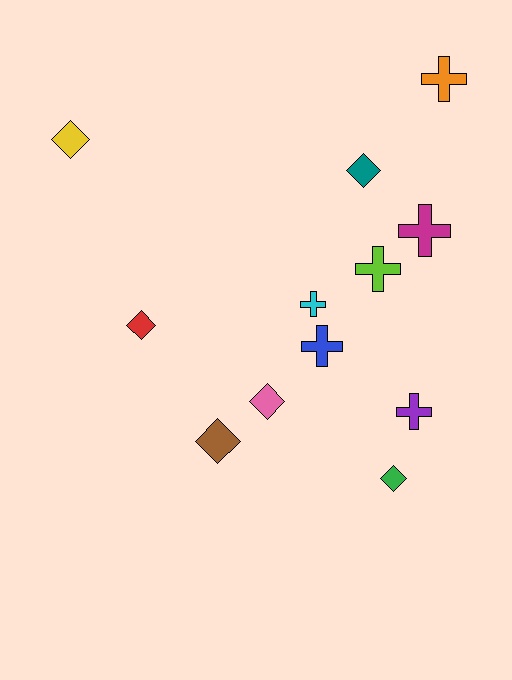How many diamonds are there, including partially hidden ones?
There are 6 diamonds.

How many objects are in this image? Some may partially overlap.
There are 12 objects.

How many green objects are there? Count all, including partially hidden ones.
There is 1 green object.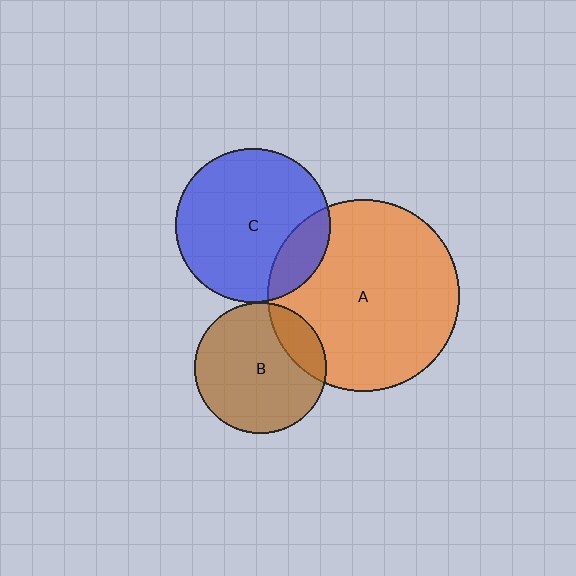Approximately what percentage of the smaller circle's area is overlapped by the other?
Approximately 5%.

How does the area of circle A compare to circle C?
Approximately 1.5 times.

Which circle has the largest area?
Circle A (orange).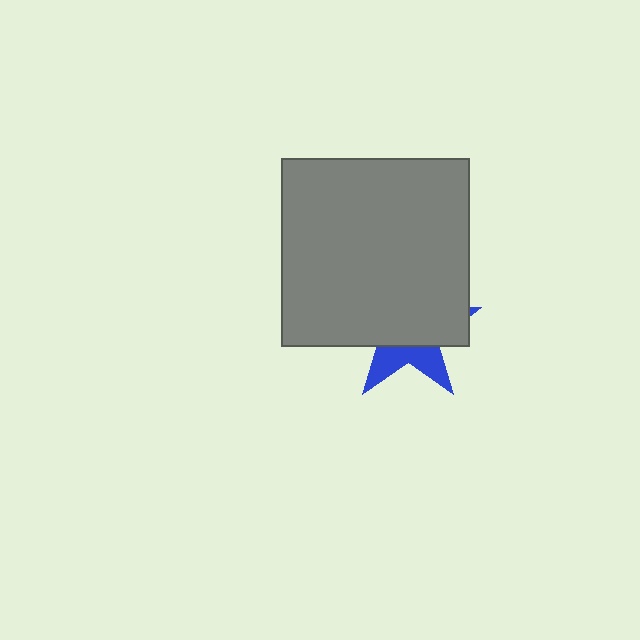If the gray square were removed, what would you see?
You would see the complete blue star.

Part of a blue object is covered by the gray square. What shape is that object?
It is a star.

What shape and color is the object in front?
The object in front is a gray square.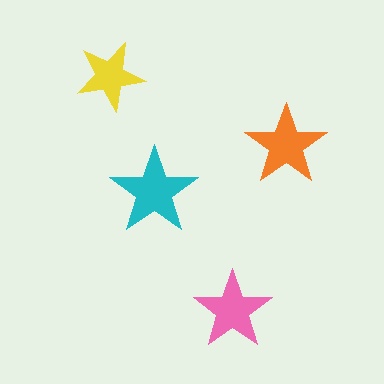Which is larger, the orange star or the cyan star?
The cyan one.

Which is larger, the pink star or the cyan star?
The cyan one.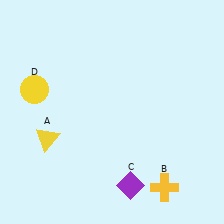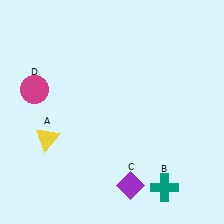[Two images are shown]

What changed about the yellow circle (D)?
In Image 1, D is yellow. In Image 2, it changed to magenta.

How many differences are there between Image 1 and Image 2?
There are 2 differences between the two images.